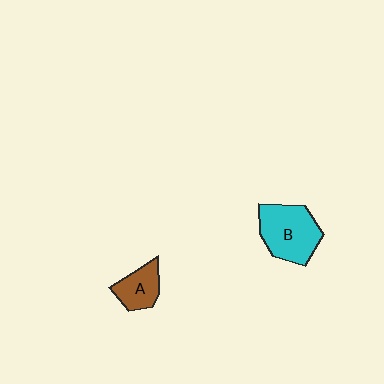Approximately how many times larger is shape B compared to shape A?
Approximately 1.8 times.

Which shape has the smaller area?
Shape A (brown).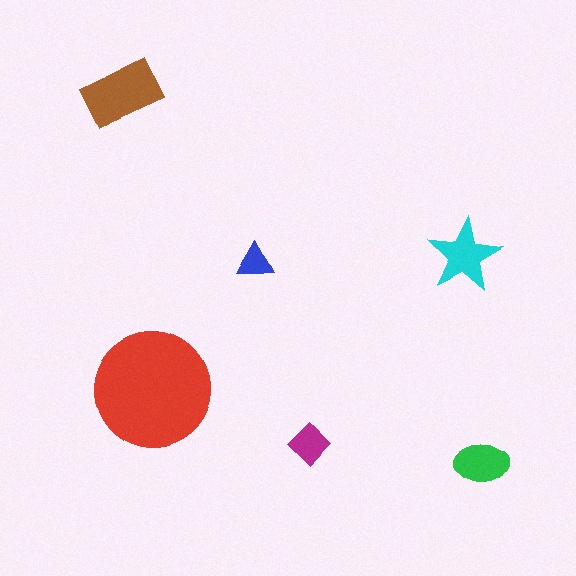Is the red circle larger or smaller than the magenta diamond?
Larger.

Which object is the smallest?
The blue triangle.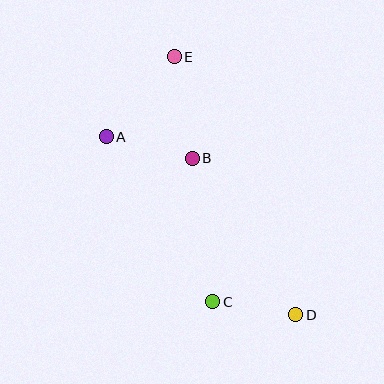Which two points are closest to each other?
Points C and D are closest to each other.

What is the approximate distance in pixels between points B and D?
The distance between B and D is approximately 187 pixels.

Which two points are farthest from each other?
Points D and E are farthest from each other.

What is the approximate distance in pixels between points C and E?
The distance between C and E is approximately 248 pixels.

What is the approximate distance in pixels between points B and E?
The distance between B and E is approximately 103 pixels.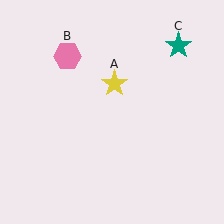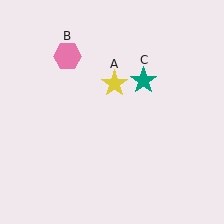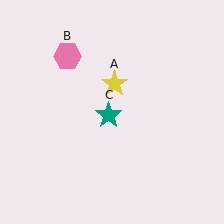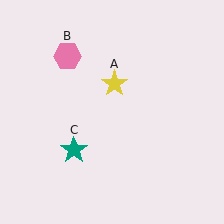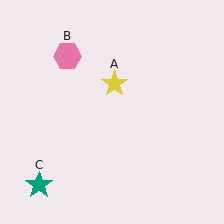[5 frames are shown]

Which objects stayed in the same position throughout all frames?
Yellow star (object A) and pink hexagon (object B) remained stationary.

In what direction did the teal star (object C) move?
The teal star (object C) moved down and to the left.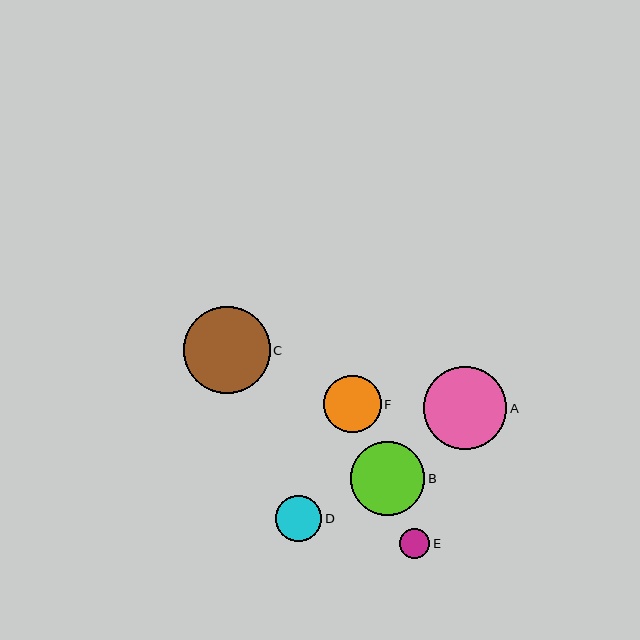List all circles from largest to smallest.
From largest to smallest: C, A, B, F, D, E.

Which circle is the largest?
Circle C is the largest with a size of approximately 87 pixels.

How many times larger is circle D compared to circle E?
Circle D is approximately 1.5 times the size of circle E.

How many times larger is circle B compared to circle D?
Circle B is approximately 1.6 times the size of circle D.